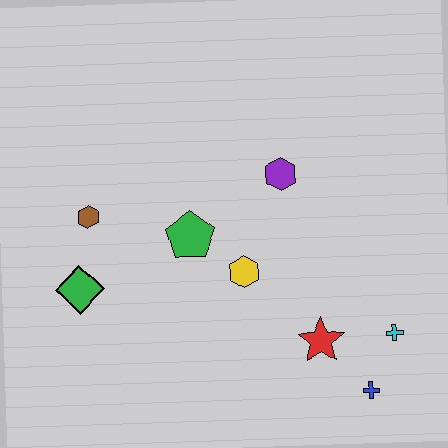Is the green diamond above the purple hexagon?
No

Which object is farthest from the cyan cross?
The brown hexagon is farthest from the cyan cross.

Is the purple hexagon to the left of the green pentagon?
No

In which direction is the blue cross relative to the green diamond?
The blue cross is to the right of the green diamond.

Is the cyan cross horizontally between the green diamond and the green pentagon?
No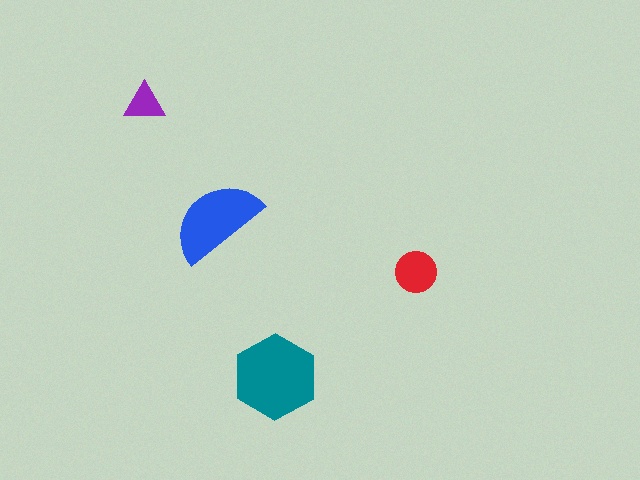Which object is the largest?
The teal hexagon.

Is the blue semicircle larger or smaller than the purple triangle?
Larger.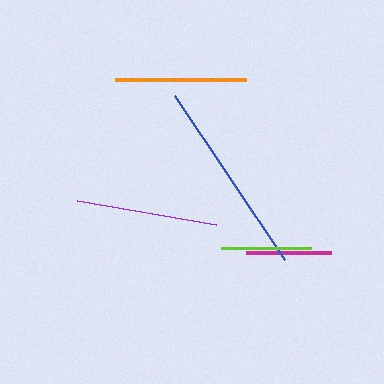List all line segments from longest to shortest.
From longest to shortest: blue, purple, orange, lime, magenta.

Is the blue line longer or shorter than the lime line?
The blue line is longer than the lime line.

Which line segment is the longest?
The blue line is the longest at approximately 198 pixels.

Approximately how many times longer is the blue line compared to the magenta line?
The blue line is approximately 2.3 times the length of the magenta line.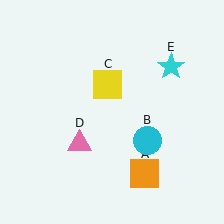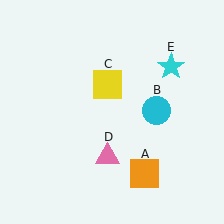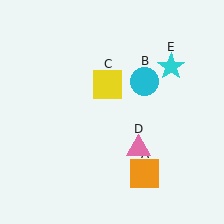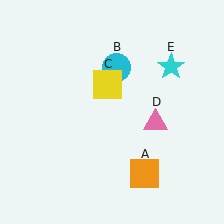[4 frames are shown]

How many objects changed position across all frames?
2 objects changed position: cyan circle (object B), pink triangle (object D).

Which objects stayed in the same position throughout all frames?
Orange square (object A) and yellow square (object C) and cyan star (object E) remained stationary.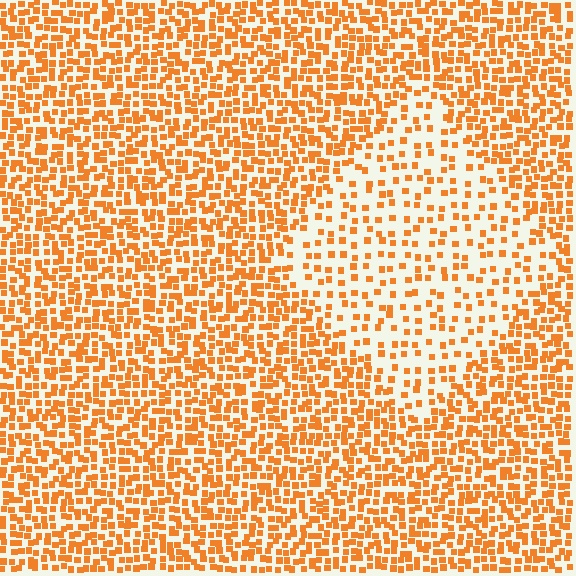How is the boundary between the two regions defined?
The boundary is defined by a change in element density (approximately 2.3x ratio). All elements are the same color, size, and shape.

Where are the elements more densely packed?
The elements are more densely packed outside the diamond boundary.